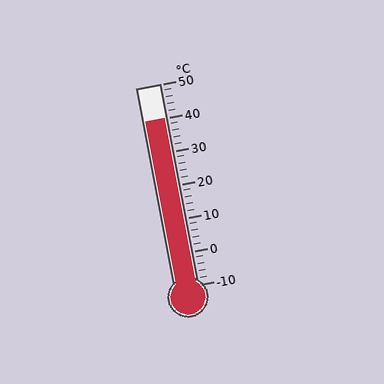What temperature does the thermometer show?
The thermometer shows approximately 40°C.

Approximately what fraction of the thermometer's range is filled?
The thermometer is filled to approximately 85% of its range.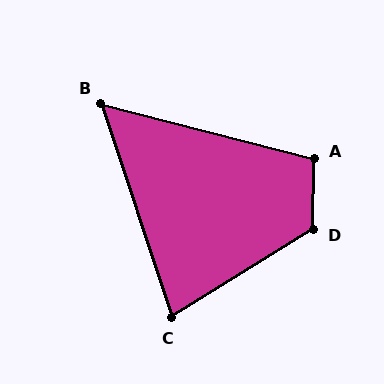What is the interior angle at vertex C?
Approximately 77 degrees (acute).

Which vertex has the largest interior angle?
D, at approximately 123 degrees.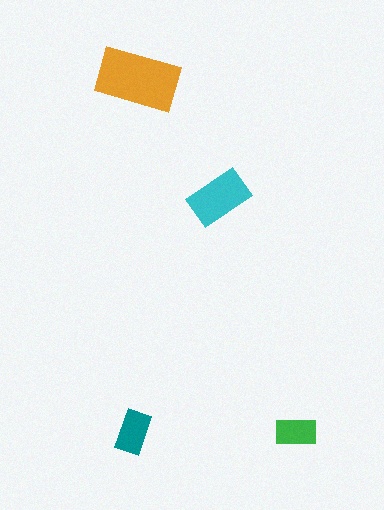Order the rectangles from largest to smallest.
the orange one, the cyan one, the teal one, the green one.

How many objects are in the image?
There are 4 objects in the image.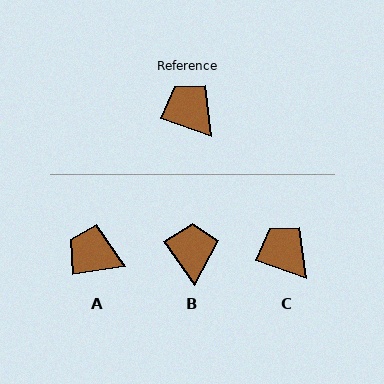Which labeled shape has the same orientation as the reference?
C.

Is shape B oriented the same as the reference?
No, it is off by about 36 degrees.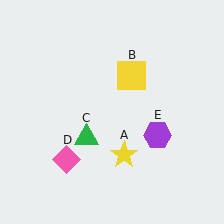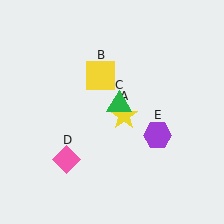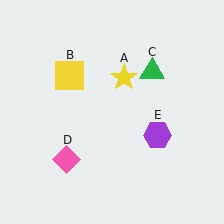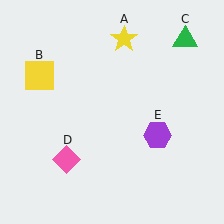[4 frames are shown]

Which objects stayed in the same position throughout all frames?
Pink diamond (object D) and purple hexagon (object E) remained stationary.